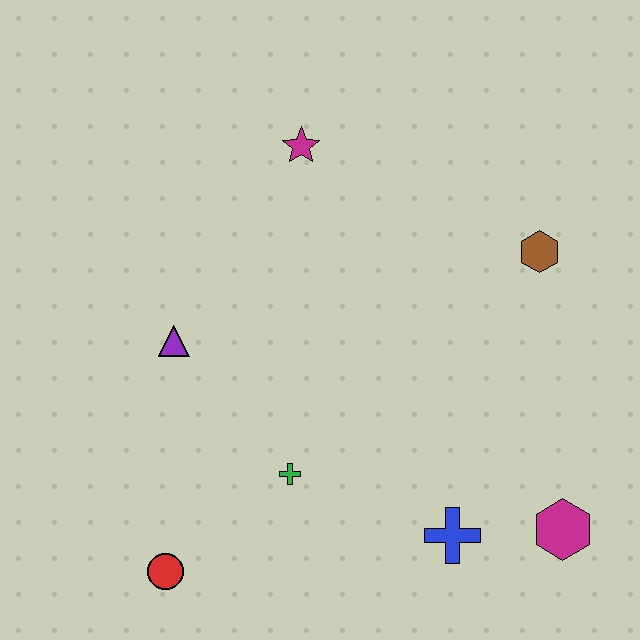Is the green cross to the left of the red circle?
No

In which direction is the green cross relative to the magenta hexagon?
The green cross is to the left of the magenta hexagon.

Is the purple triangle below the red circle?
No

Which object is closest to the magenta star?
The purple triangle is closest to the magenta star.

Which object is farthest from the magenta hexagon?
The magenta star is farthest from the magenta hexagon.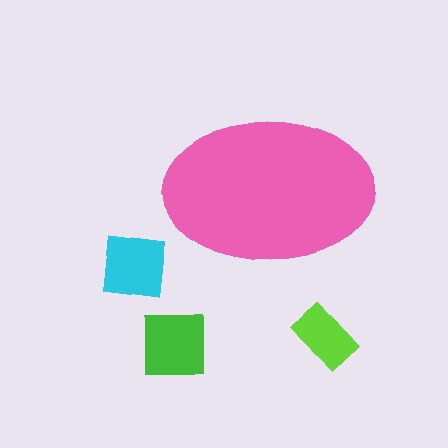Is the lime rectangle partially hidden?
No, the lime rectangle is fully visible.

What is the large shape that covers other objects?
A pink ellipse.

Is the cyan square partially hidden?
No, the cyan square is fully visible.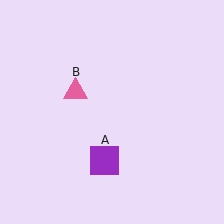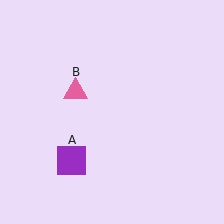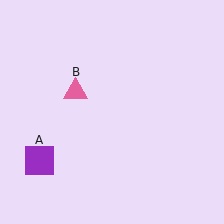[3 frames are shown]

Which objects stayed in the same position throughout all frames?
Pink triangle (object B) remained stationary.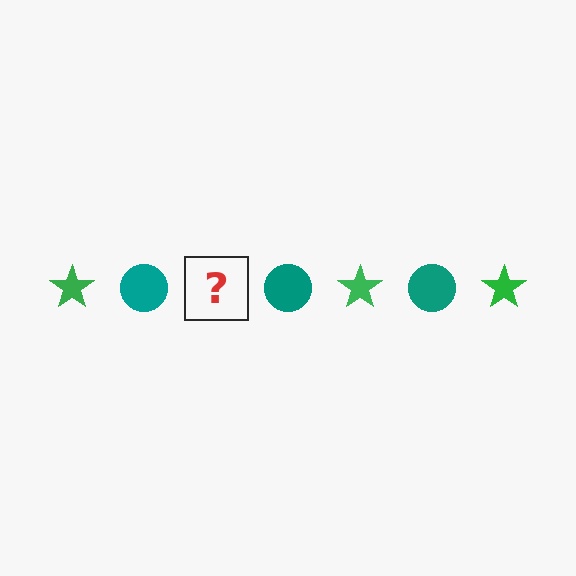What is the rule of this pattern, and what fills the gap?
The rule is that the pattern alternates between green star and teal circle. The gap should be filled with a green star.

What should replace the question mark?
The question mark should be replaced with a green star.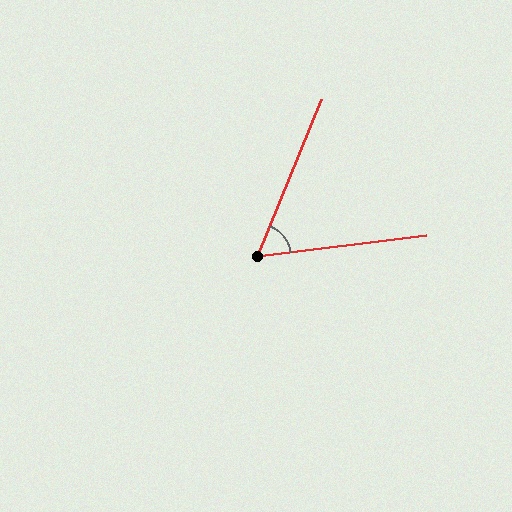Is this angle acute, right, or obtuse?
It is acute.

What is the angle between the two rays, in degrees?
Approximately 61 degrees.